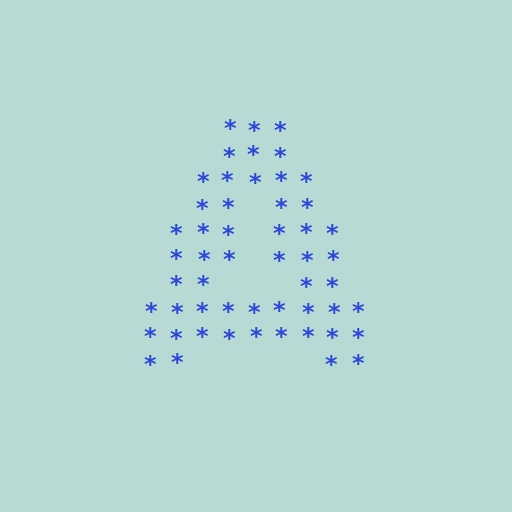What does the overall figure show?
The overall figure shows the letter A.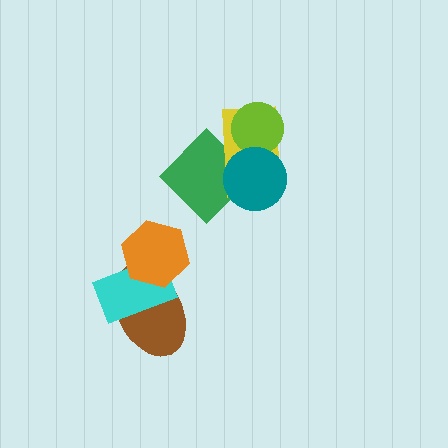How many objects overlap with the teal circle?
3 objects overlap with the teal circle.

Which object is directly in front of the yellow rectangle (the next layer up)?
The lime circle is directly in front of the yellow rectangle.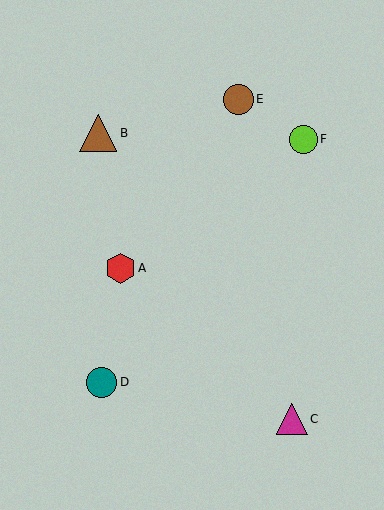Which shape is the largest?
The brown triangle (labeled B) is the largest.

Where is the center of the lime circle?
The center of the lime circle is at (303, 139).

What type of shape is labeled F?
Shape F is a lime circle.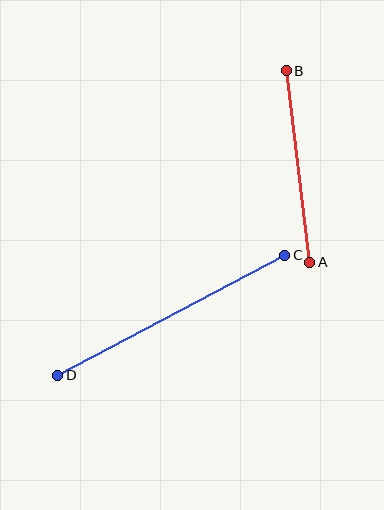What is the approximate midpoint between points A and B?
The midpoint is at approximately (298, 166) pixels.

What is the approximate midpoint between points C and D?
The midpoint is at approximately (171, 315) pixels.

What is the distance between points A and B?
The distance is approximately 193 pixels.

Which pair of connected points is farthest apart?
Points C and D are farthest apart.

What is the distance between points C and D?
The distance is approximately 257 pixels.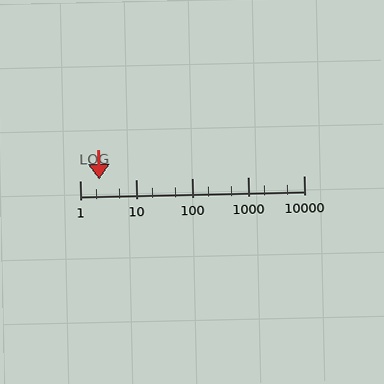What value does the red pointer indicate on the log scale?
The pointer indicates approximately 2.2.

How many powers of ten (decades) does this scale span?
The scale spans 4 decades, from 1 to 10000.